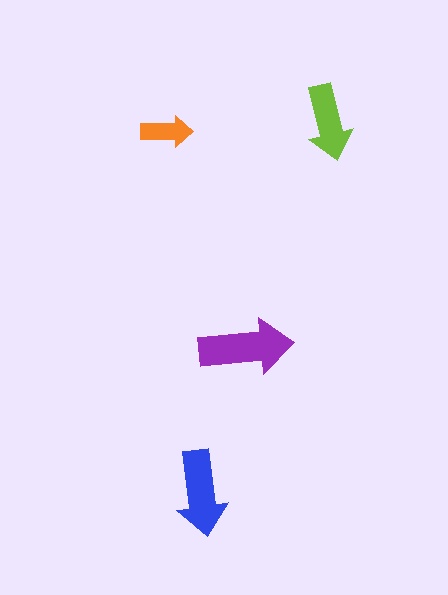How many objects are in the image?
There are 4 objects in the image.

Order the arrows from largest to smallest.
the purple one, the blue one, the lime one, the orange one.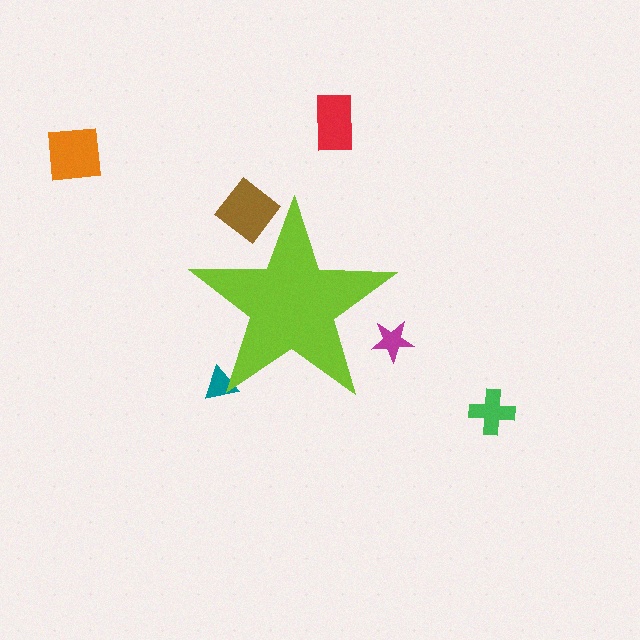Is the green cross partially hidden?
No, the green cross is fully visible.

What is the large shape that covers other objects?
A lime star.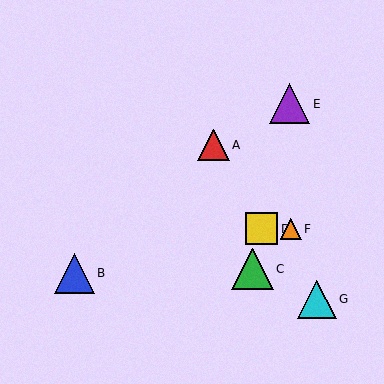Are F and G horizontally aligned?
No, F is at y≈229 and G is at y≈299.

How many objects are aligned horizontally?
2 objects (D, F) are aligned horizontally.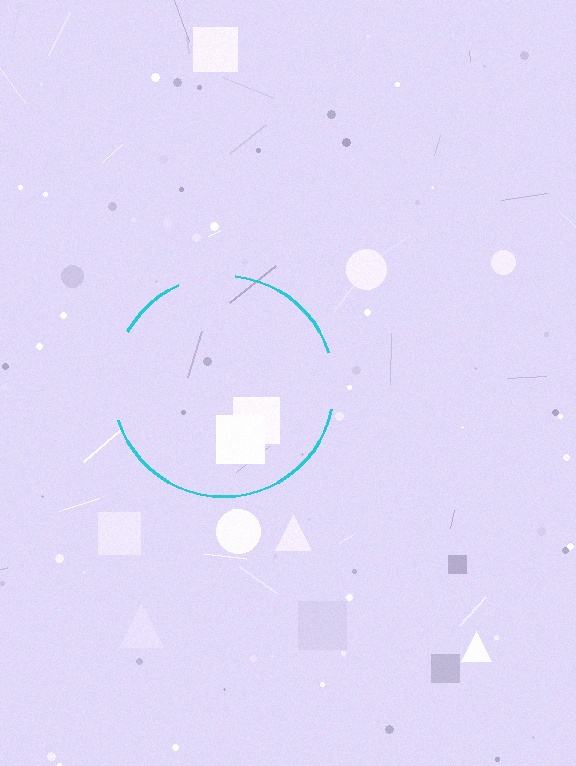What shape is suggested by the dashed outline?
The dashed outline suggests a circle.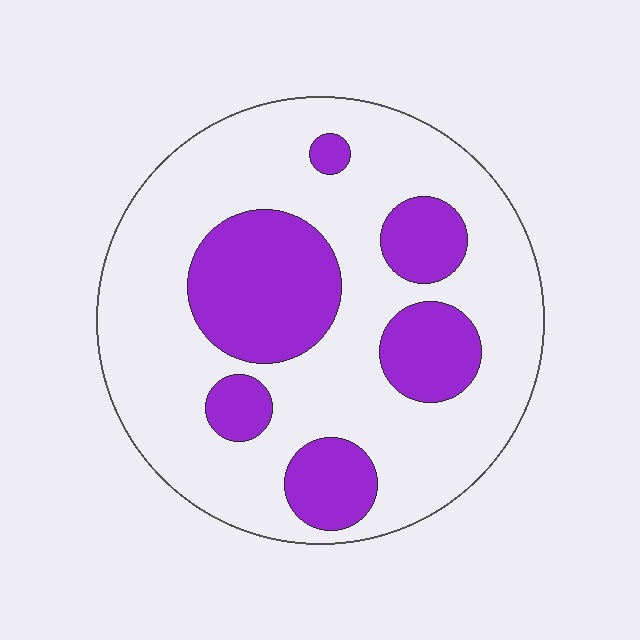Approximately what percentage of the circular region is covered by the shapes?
Approximately 30%.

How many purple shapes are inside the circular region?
6.